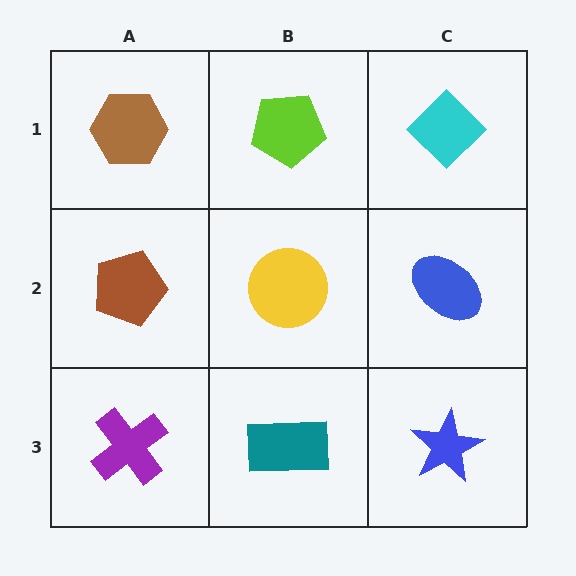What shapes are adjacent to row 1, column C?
A blue ellipse (row 2, column C), a lime pentagon (row 1, column B).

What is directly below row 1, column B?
A yellow circle.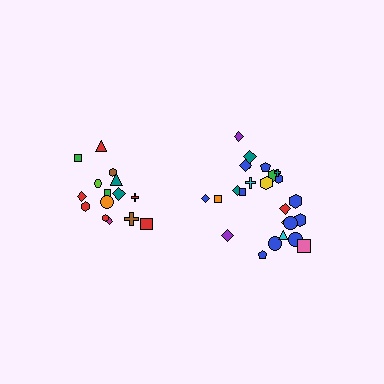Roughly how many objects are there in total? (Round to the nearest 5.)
Roughly 40 objects in total.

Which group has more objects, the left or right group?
The right group.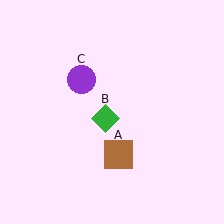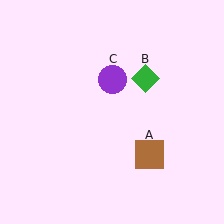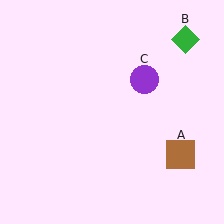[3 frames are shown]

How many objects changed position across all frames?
3 objects changed position: brown square (object A), green diamond (object B), purple circle (object C).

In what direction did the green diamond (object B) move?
The green diamond (object B) moved up and to the right.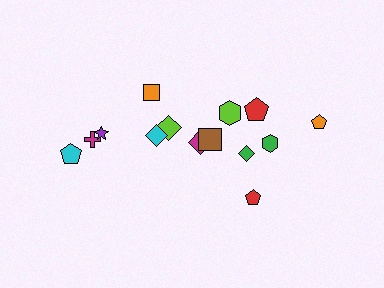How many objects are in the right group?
There are 8 objects.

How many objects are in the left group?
There are 6 objects.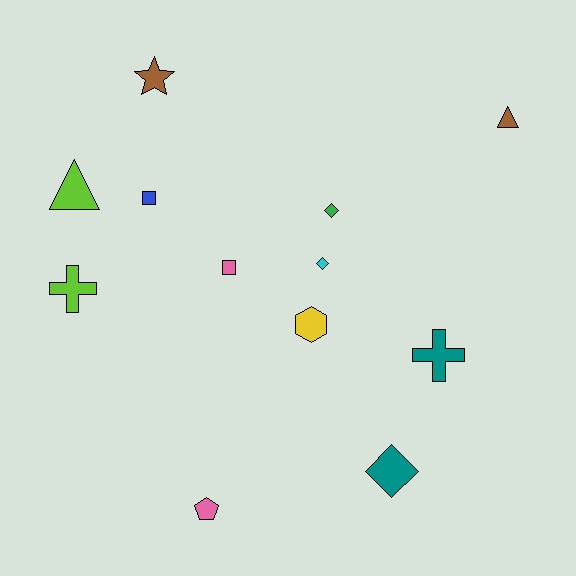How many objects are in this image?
There are 12 objects.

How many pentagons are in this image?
There is 1 pentagon.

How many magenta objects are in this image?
There are no magenta objects.